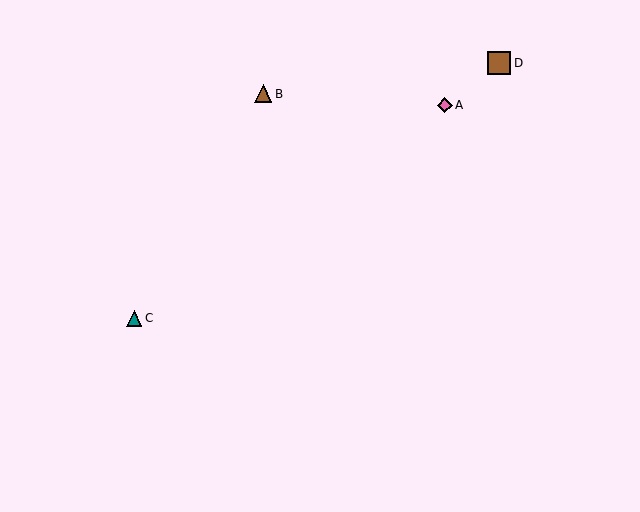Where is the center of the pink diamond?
The center of the pink diamond is at (445, 105).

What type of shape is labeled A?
Shape A is a pink diamond.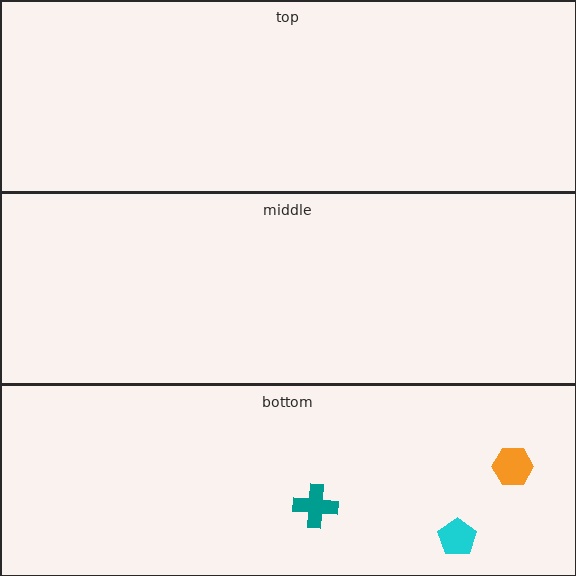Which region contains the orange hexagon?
The bottom region.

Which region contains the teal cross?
The bottom region.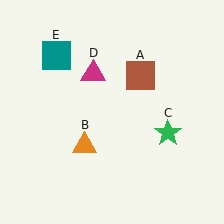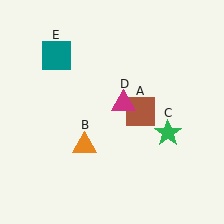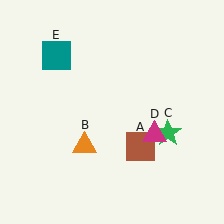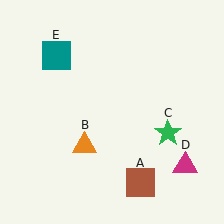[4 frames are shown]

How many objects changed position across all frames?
2 objects changed position: brown square (object A), magenta triangle (object D).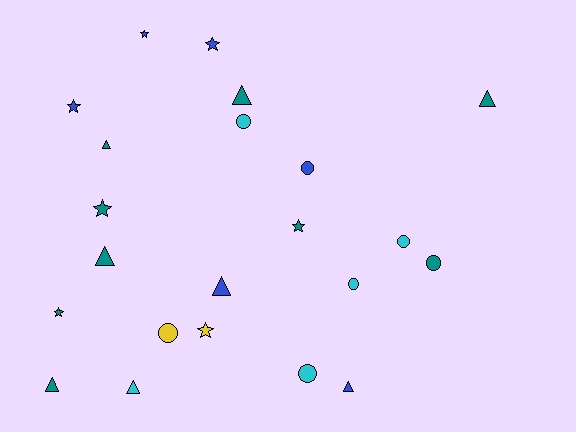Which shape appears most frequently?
Triangle, with 8 objects.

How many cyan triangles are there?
There is 1 cyan triangle.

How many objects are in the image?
There are 22 objects.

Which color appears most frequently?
Teal, with 9 objects.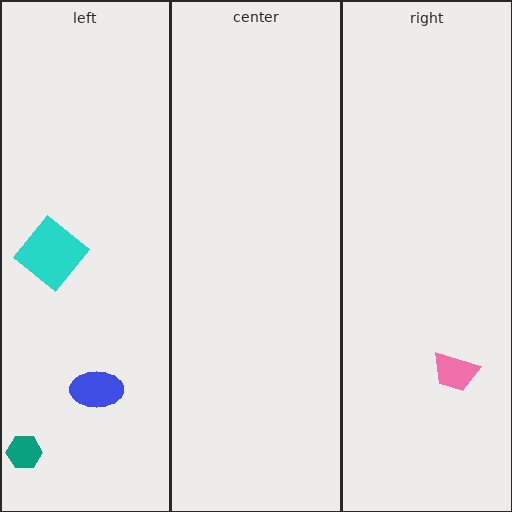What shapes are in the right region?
The pink trapezoid.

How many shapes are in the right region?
1.